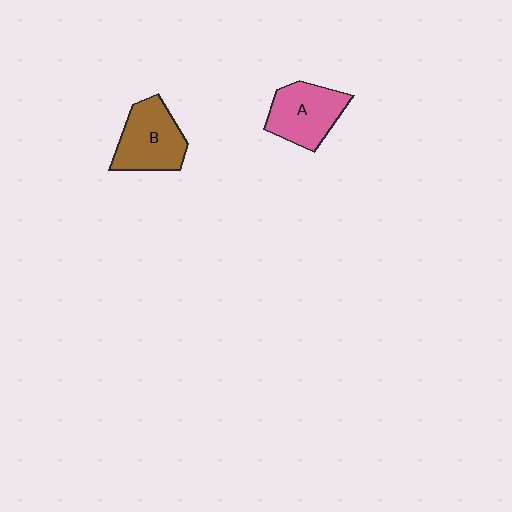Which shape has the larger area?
Shape B (brown).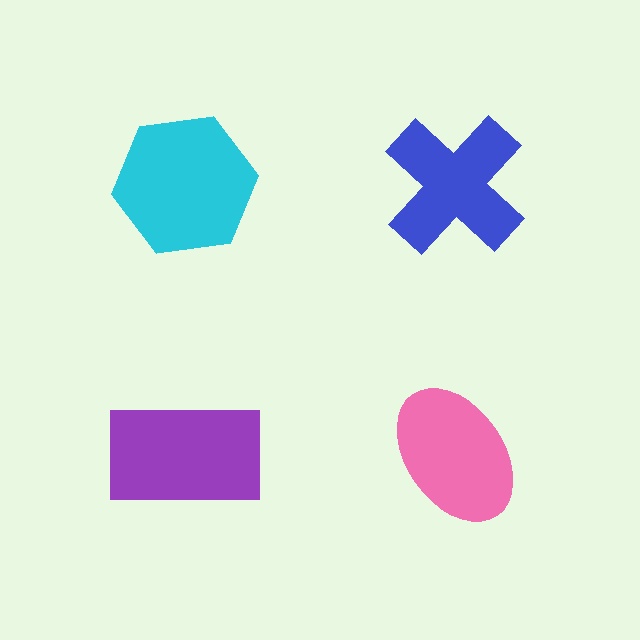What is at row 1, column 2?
A blue cross.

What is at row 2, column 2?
A pink ellipse.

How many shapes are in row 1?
2 shapes.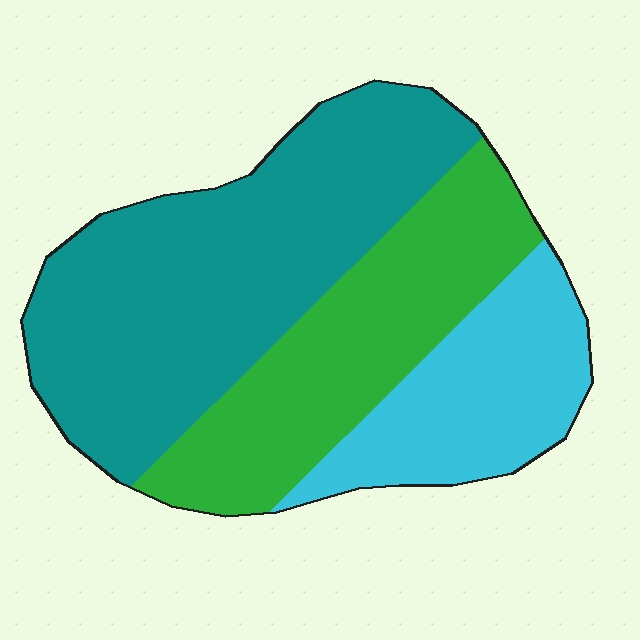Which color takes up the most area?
Teal, at roughly 50%.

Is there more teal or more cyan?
Teal.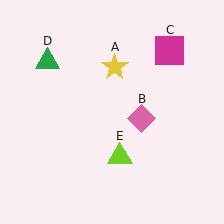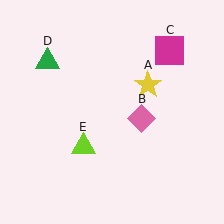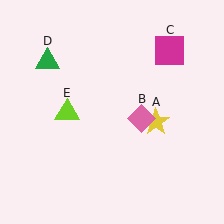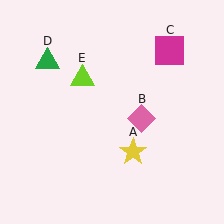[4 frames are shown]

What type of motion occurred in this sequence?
The yellow star (object A), lime triangle (object E) rotated clockwise around the center of the scene.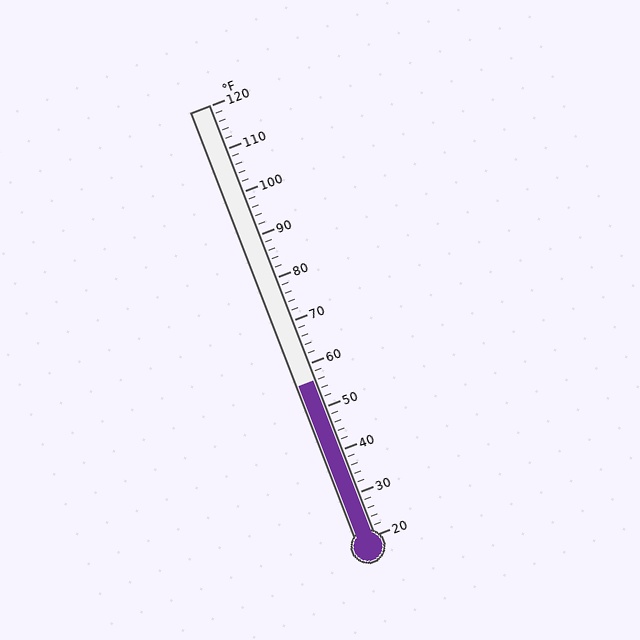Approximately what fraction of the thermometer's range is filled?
The thermometer is filled to approximately 35% of its range.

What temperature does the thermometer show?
The thermometer shows approximately 56°F.